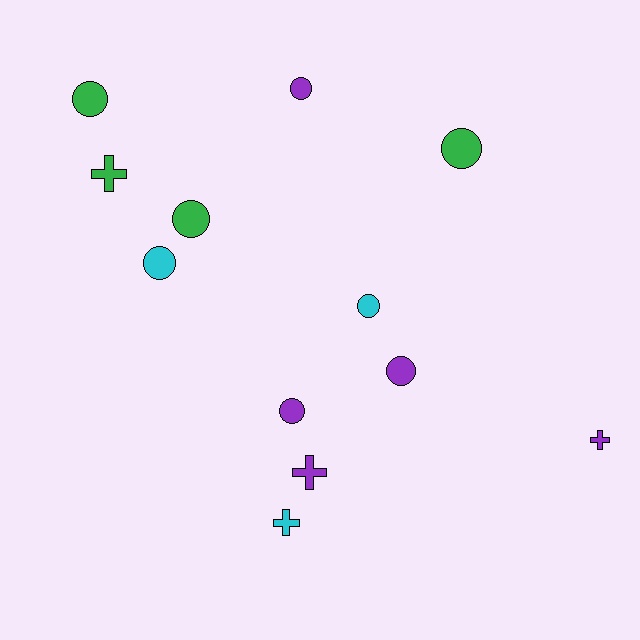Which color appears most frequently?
Purple, with 5 objects.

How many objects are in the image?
There are 12 objects.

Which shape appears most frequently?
Circle, with 8 objects.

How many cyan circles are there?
There are 2 cyan circles.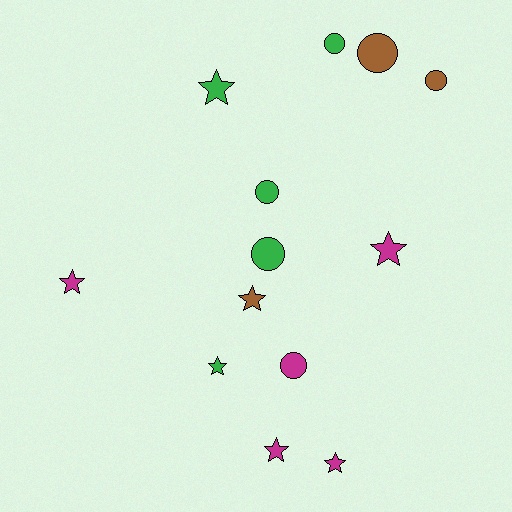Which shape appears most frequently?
Star, with 7 objects.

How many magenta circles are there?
There is 1 magenta circle.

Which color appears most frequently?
Magenta, with 5 objects.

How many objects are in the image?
There are 13 objects.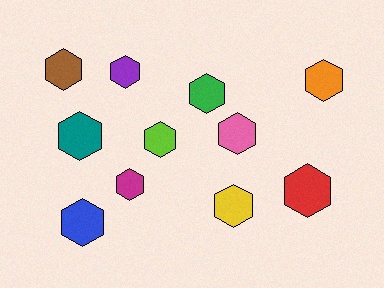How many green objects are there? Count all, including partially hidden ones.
There is 1 green object.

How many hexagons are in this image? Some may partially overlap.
There are 11 hexagons.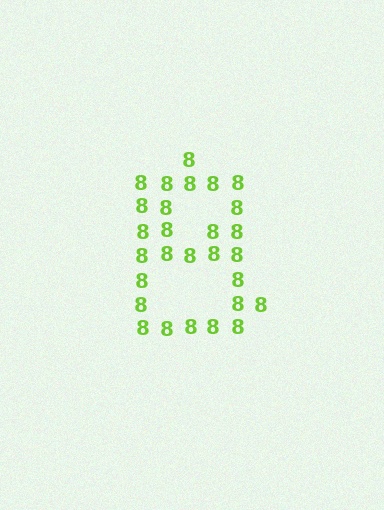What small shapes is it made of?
It is made of small digit 8's.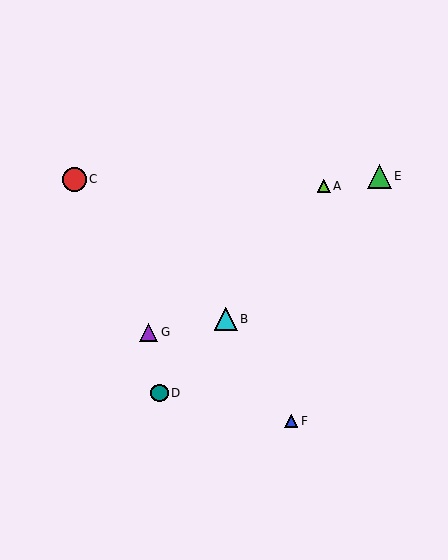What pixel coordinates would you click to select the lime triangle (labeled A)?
Click at (324, 186) to select the lime triangle A.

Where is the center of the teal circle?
The center of the teal circle is at (160, 393).